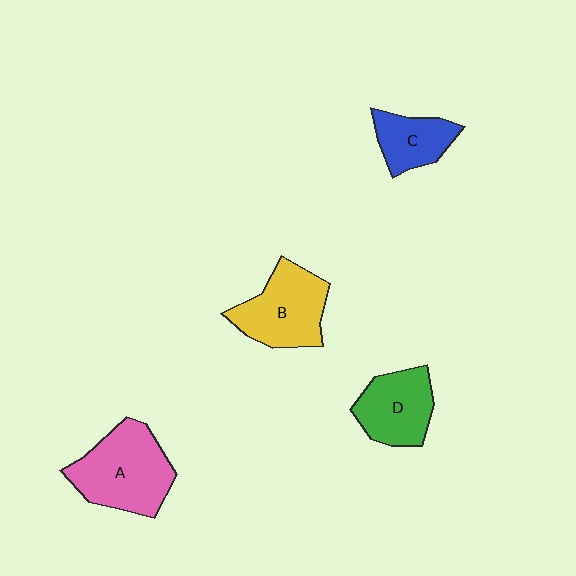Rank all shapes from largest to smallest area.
From largest to smallest: A (pink), B (yellow), D (green), C (blue).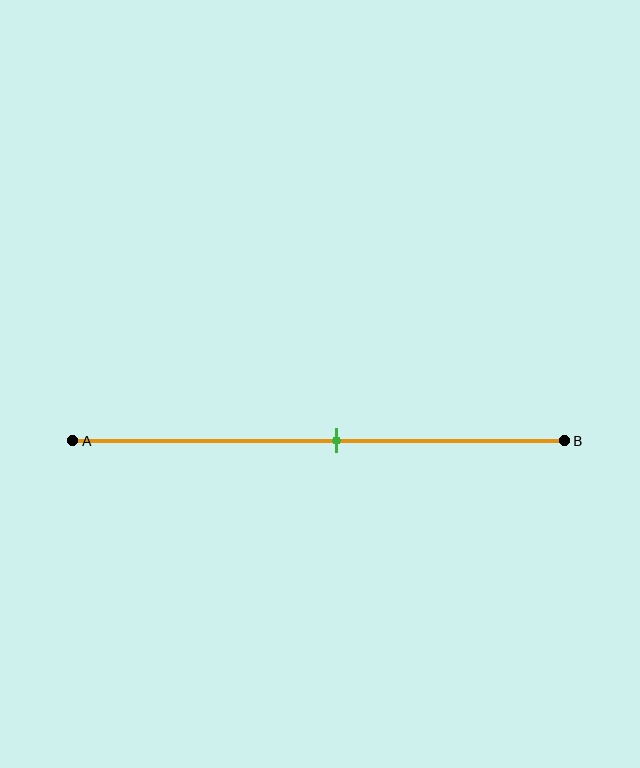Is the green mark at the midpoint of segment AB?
No, the mark is at about 55% from A, not at the 50% midpoint.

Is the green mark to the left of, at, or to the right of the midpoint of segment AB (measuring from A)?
The green mark is to the right of the midpoint of segment AB.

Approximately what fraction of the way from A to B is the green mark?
The green mark is approximately 55% of the way from A to B.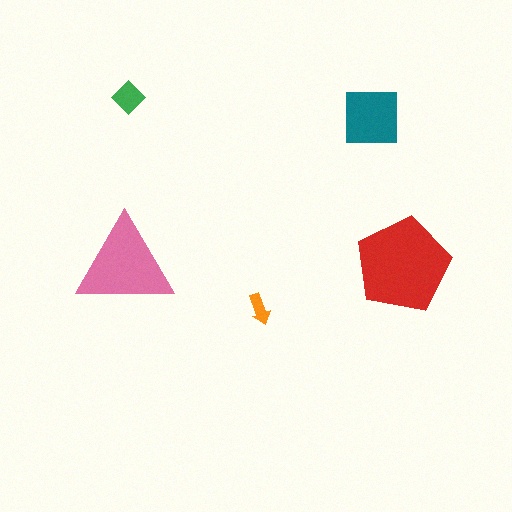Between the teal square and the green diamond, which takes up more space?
The teal square.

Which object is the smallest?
The orange arrow.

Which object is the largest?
The red pentagon.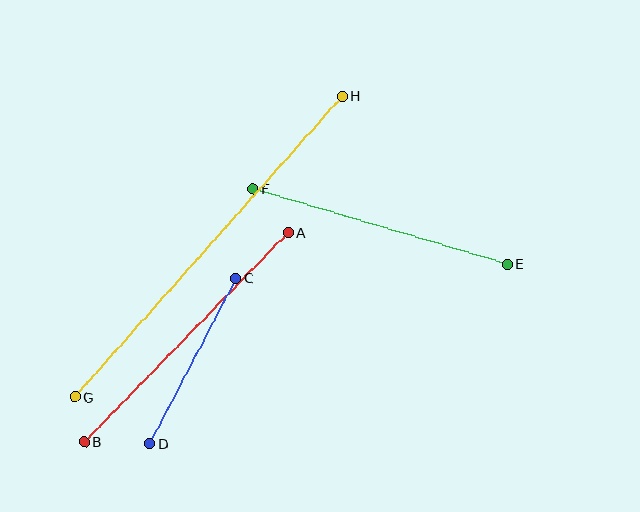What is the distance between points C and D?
The distance is approximately 187 pixels.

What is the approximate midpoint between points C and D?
The midpoint is at approximately (193, 361) pixels.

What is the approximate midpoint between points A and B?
The midpoint is at approximately (186, 337) pixels.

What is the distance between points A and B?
The distance is approximately 292 pixels.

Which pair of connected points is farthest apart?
Points G and H are farthest apart.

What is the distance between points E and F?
The distance is approximately 265 pixels.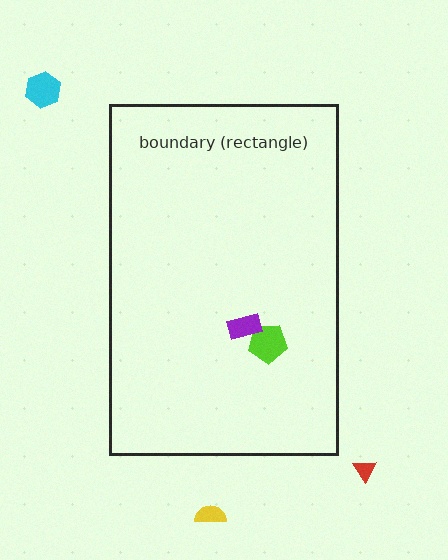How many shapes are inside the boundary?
2 inside, 3 outside.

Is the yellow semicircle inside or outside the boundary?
Outside.